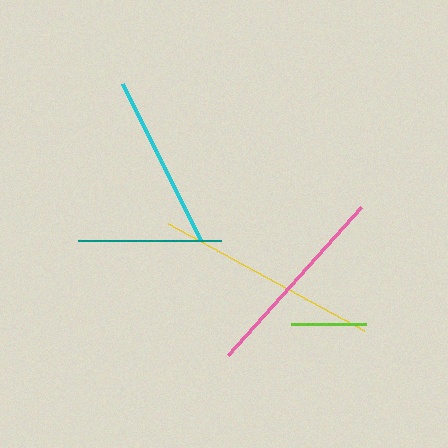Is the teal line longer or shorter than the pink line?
The pink line is longer than the teal line.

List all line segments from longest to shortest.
From longest to shortest: yellow, pink, cyan, teal, lime.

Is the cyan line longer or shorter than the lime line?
The cyan line is longer than the lime line.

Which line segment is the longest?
The yellow line is the longest at approximately 223 pixels.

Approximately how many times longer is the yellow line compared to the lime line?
The yellow line is approximately 3.0 times the length of the lime line.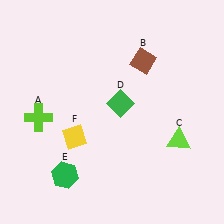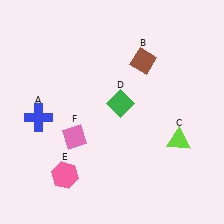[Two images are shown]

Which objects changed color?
A changed from lime to blue. E changed from green to pink. F changed from yellow to pink.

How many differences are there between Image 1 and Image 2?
There are 3 differences between the two images.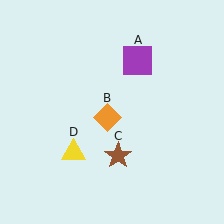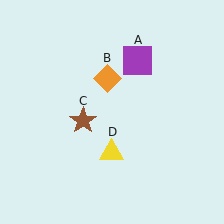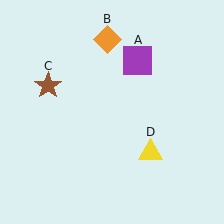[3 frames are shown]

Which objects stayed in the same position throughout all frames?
Purple square (object A) remained stationary.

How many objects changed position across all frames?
3 objects changed position: orange diamond (object B), brown star (object C), yellow triangle (object D).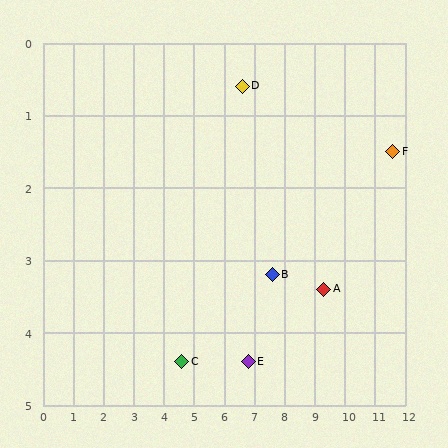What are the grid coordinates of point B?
Point B is at approximately (7.6, 3.2).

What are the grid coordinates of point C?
Point C is at approximately (4.6, 4.4).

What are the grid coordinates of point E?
Point E is at approximately (6.8, 4.4).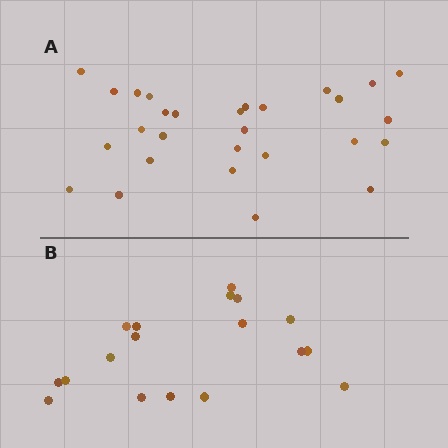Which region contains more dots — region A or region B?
Region A (the top region) has more dots.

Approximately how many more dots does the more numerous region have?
Region A has roughly 10 or so more dots than region B.